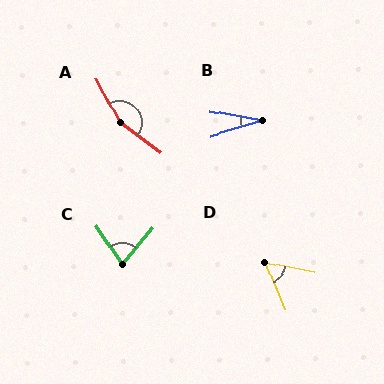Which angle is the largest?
A, at approximately 154 degrees.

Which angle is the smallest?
B, at approximately 27 degrees.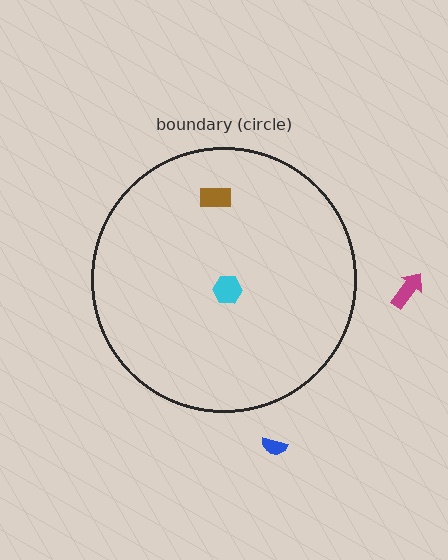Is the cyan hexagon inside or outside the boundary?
Inside.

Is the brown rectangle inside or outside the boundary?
Inside.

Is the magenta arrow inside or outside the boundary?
Outside.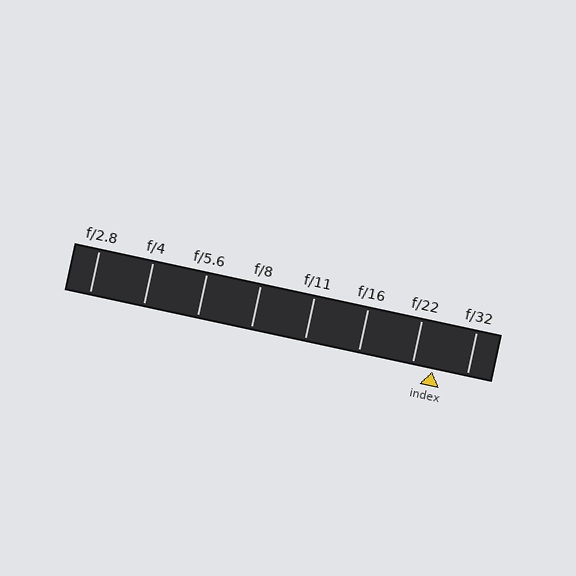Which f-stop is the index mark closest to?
The index mark is closest to f/22.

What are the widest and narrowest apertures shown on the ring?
The widest aperture shown is f/2.8 and the narrowest is f/32.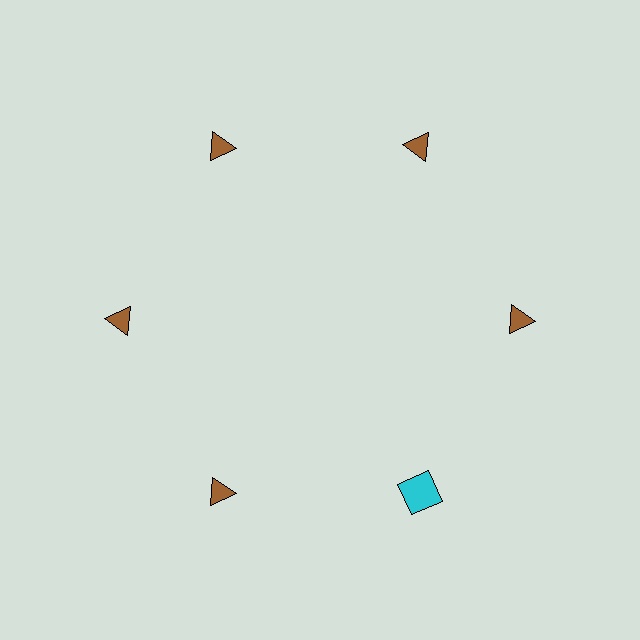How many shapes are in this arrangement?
There are 6 shapes arranged in a ring pattern.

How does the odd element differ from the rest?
It differs in both color (cyan instead of brown) and shape (square instead of triangle).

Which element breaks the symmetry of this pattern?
The cyan square at roughly the 5 o'clock position breaks the symmetry. All other shapes are brown triangles.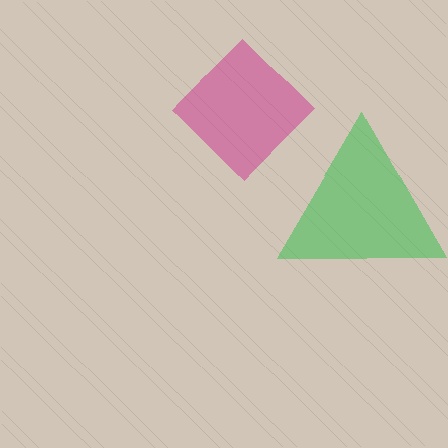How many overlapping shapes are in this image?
There are 2 overlapping shapes in the image.